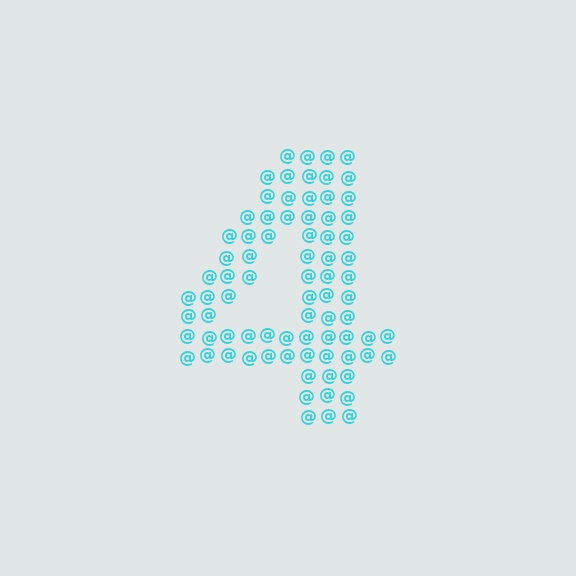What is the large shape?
The large shape is the digit 4.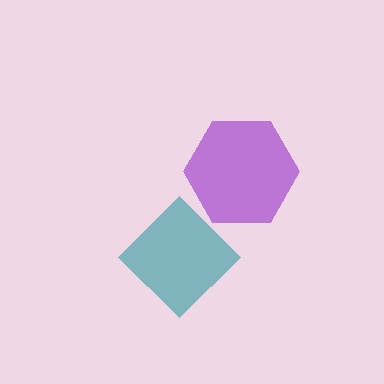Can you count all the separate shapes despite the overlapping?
Yes, there are 2 separate shapes.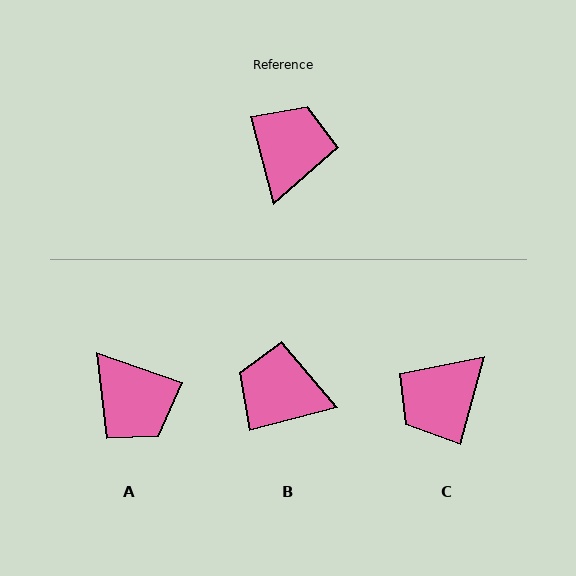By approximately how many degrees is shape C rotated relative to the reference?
Approximately 150 degrees counter-clockwise.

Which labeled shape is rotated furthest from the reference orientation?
C, about 150 degrees away.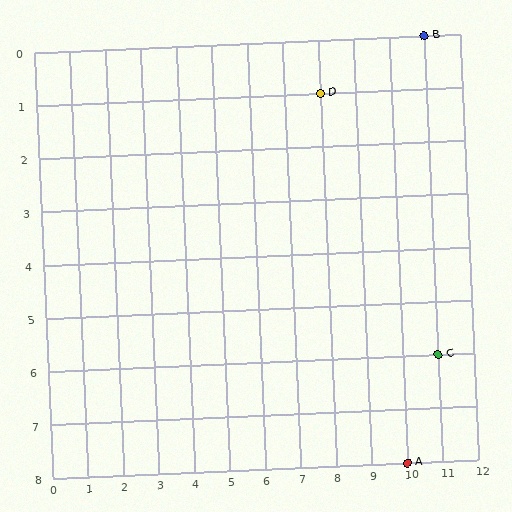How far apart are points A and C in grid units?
Points A and C are 1 column and 2 rows apart (about 2.2 grid units diagonally).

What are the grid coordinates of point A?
Point A is at grid coordinates (10, 8).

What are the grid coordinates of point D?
Point D is at grid coordinates (8, 1).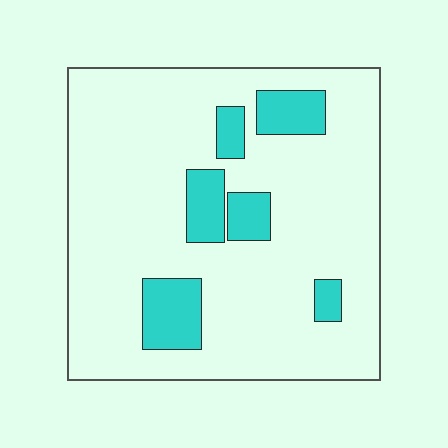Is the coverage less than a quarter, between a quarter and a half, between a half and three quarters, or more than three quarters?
Less than a quarter.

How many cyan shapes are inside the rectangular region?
6.